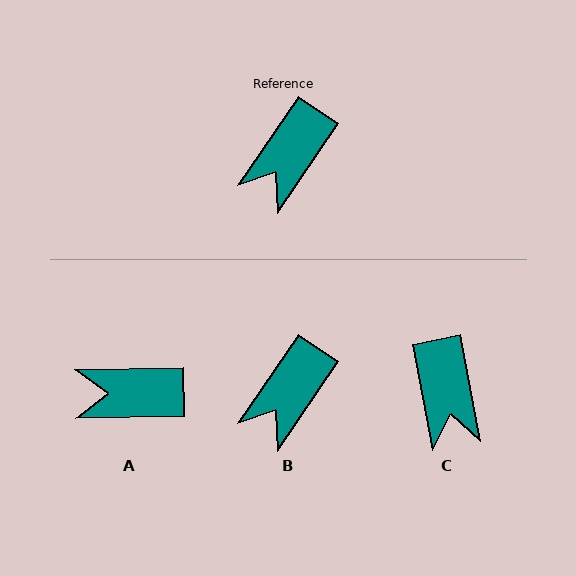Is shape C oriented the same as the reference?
No, it is off by about 45 degrees.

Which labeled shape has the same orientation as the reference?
B.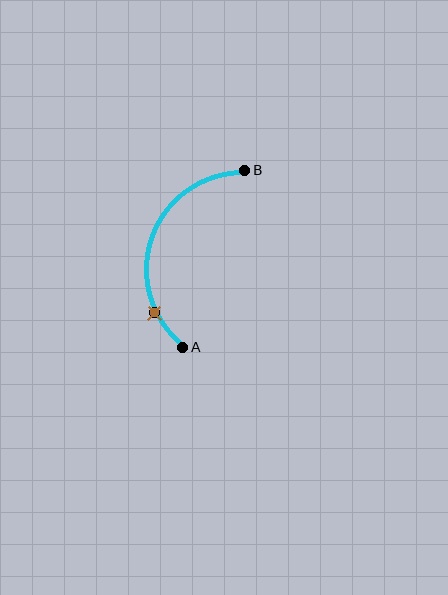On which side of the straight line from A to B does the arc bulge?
The arc bulges to the left of the straight line connecting A and B.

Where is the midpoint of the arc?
The arc midpoint is the point on the curve farthest from the straight line joining A and B. It sits to the left of that line.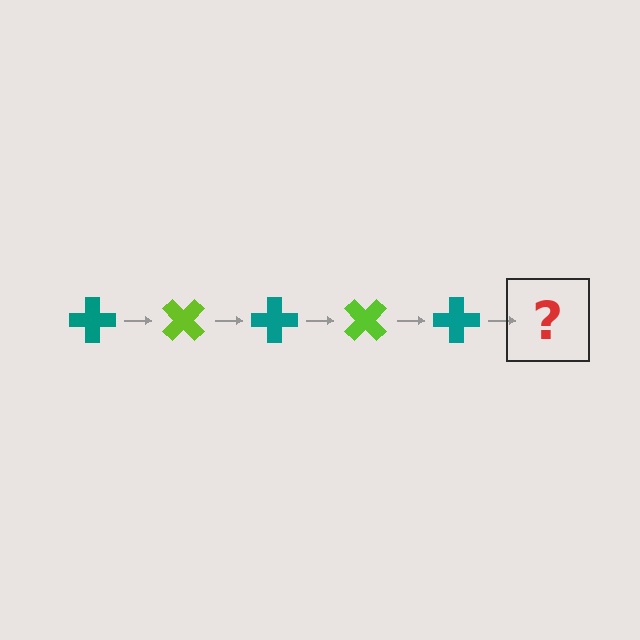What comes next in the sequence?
The next element should be a lime cross, rotated 225 degrees from the start.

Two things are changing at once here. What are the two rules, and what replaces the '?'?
The two rules are that it rotates 45 degrees each step and the color cycles through teal and lime. The '?' should be a lime cross, rotated 225 degrees from the start.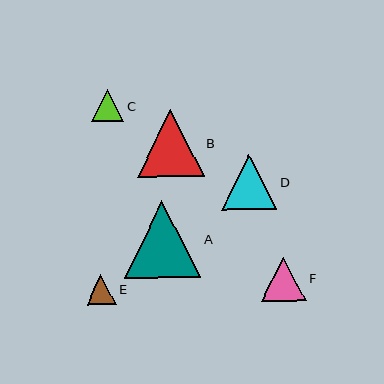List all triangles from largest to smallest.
From largest to smallest: A, B, D, F, C, E.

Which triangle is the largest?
Triangle A is the largest with a size of approximately 76 pixels.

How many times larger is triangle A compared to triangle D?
Triangle A is approximately 1.4 times the size of triangle D.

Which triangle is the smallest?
Triangle E is the smallest with a size of approximately 29 pixels.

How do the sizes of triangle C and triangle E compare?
Triangle C and triangle E are approximately the same size.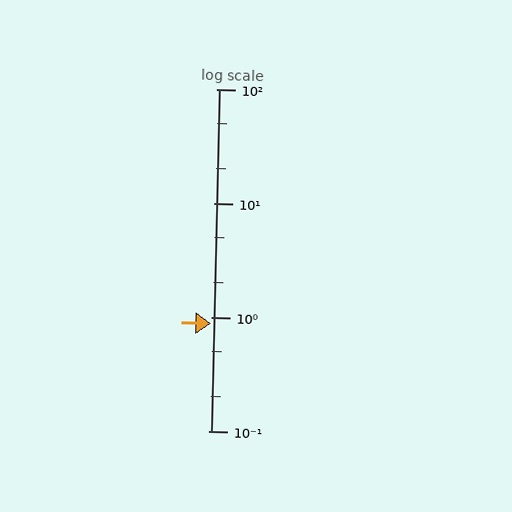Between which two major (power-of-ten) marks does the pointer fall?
The pointer is between 0.1 and 1.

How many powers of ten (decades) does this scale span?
The scale spans 3 decades, from 0.1 to 100.